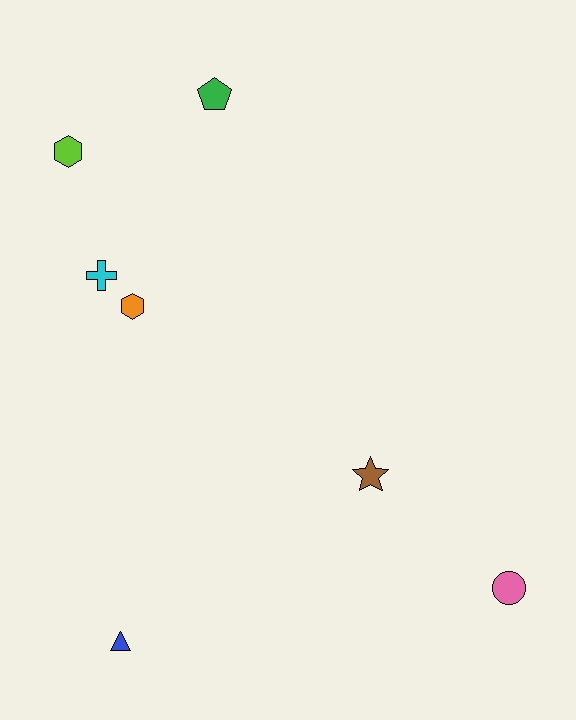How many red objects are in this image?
There are no red objects.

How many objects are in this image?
There are 7 objects.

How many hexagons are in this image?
There are 2 hexagons.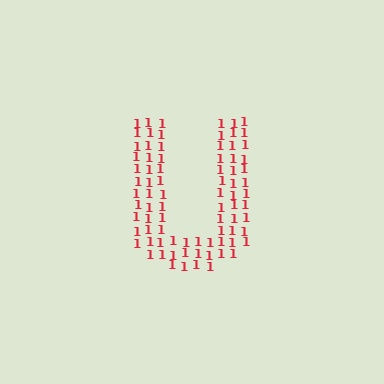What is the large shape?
The large shape is the letter U.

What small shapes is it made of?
It is made of small digit 1's.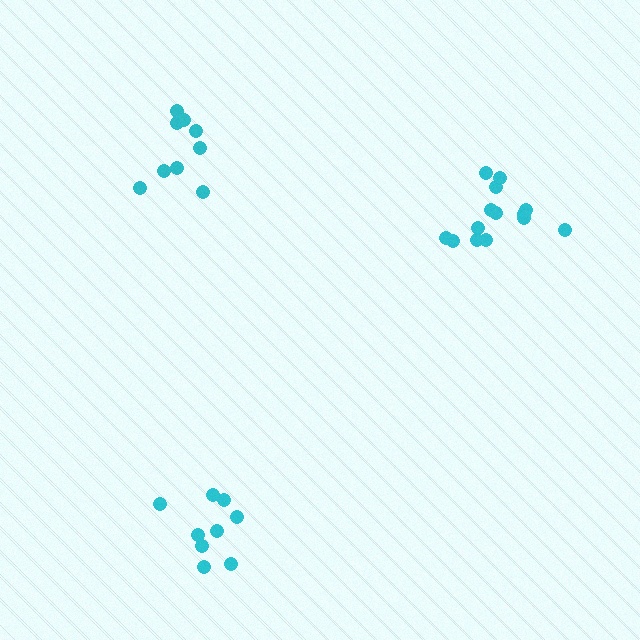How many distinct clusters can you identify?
There are 3 distinct clusters.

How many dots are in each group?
Group 1: 14 dots, Group 2: 9 dots, Group 3: 9 dots (32 total).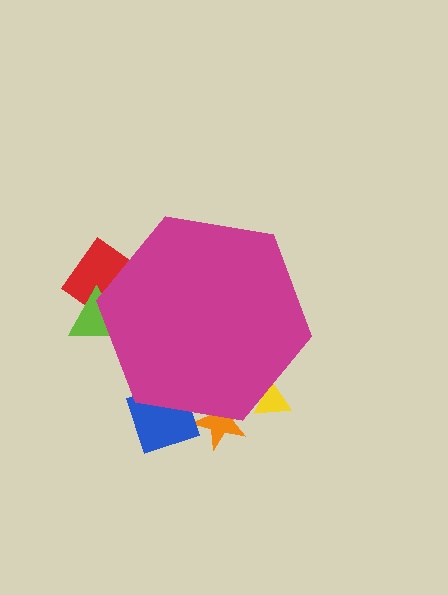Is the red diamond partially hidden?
Yes, the red diamond is partially hidden behind the magenta hexagon.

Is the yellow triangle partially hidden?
Yes, the yellow triangle is partially hidden behind the magenta hexagon.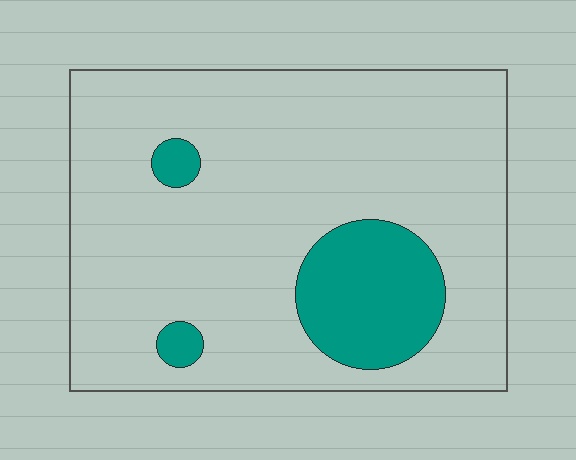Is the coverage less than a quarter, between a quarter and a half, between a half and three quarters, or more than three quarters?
Less than a quarter.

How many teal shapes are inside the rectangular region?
3.